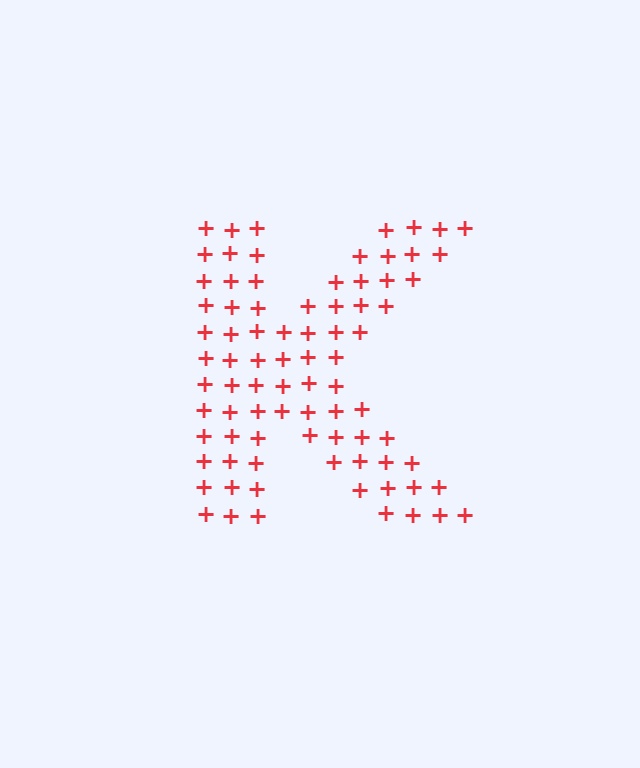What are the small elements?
The small elements are plus signs.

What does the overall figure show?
The overall figure shows the letter K.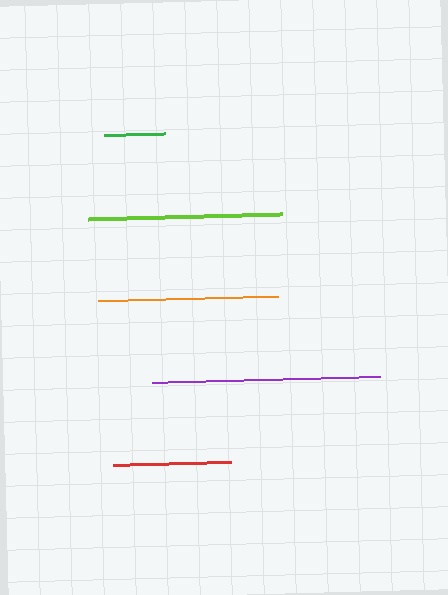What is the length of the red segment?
The red segment is approximately 118 pixels long.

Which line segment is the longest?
The purple line is the longest at approximately 228 pixels.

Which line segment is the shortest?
The green line is the shortest at approximately 61 pixels.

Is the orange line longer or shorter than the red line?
The orange line is longer than the red line.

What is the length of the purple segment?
The purple segment is approximately 228 pixels long.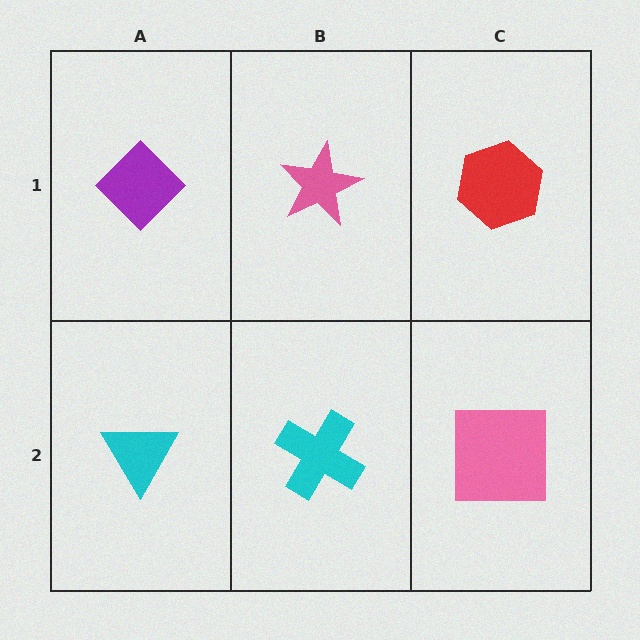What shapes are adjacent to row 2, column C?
A red hexagon (row 1, column C), a cyan cross (row 2, column B).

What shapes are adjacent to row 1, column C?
A pink square (row 2, column C), a pink star (row 1, column B).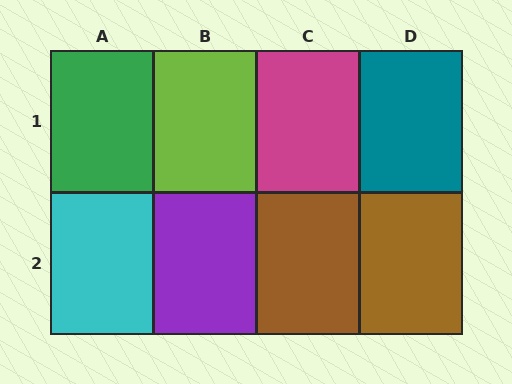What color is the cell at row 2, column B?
Purple.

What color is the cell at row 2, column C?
Brown.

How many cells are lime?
1 cell is lime.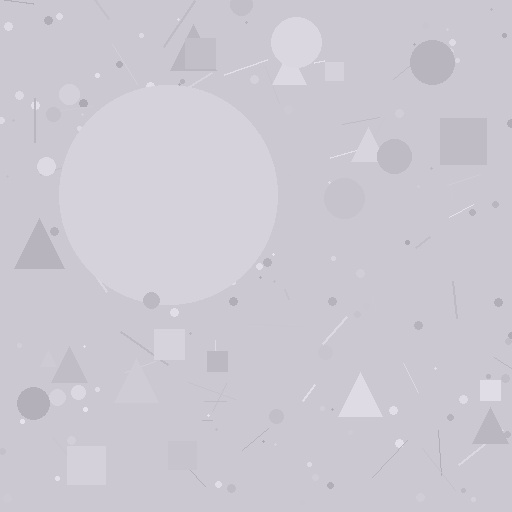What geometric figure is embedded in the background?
A circle is embedded in the background.